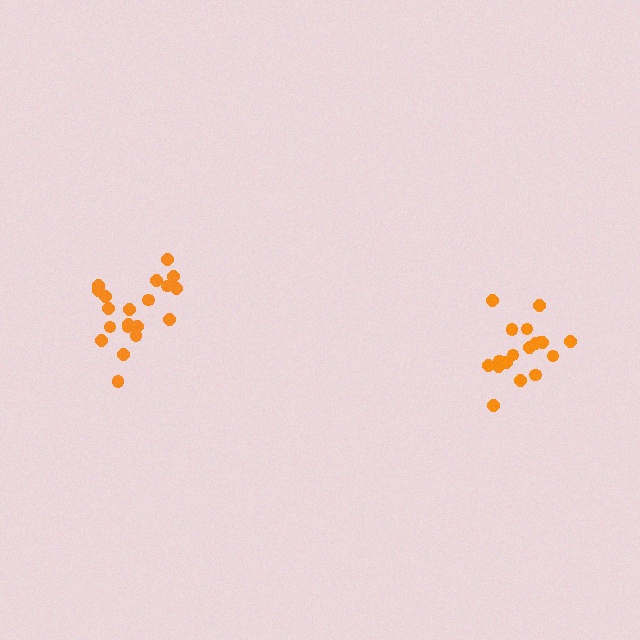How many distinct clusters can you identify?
There are 2 distinct clusters.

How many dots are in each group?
Group 1: 20 dots, Group 2: 18 dots (38 total).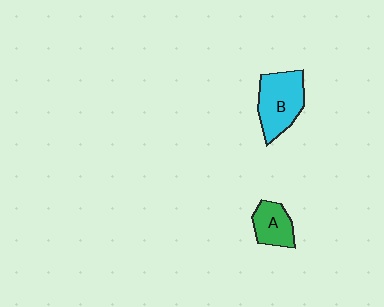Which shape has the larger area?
Shape B (cyan).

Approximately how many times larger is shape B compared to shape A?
Approximately 1.7 times.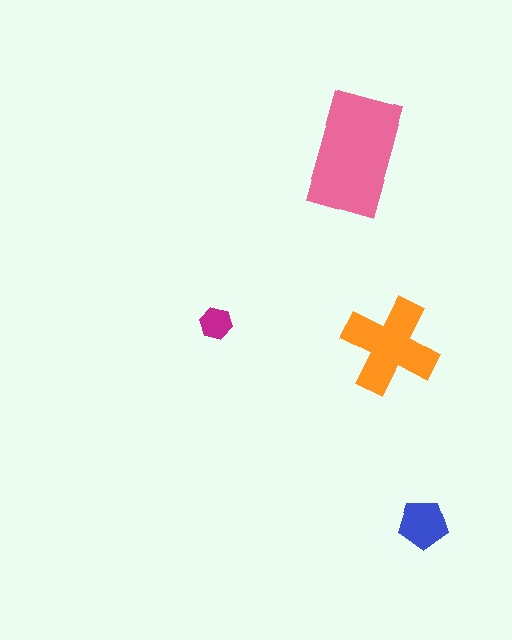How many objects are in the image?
There are 4 objects in the image.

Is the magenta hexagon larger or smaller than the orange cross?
Smaller.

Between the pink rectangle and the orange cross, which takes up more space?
The pink rectangle.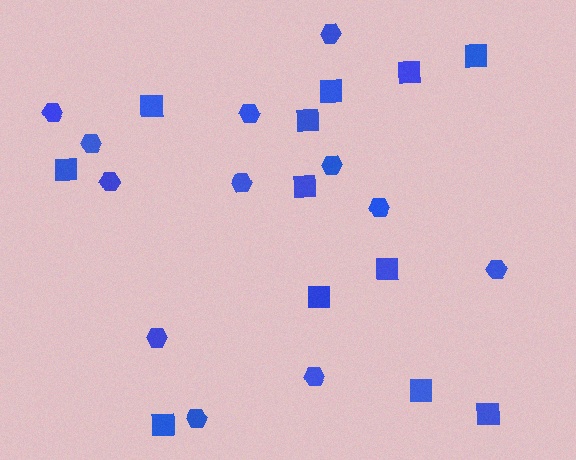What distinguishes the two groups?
There are 2 groups: one group of hexagons (12) and one group of squares (12).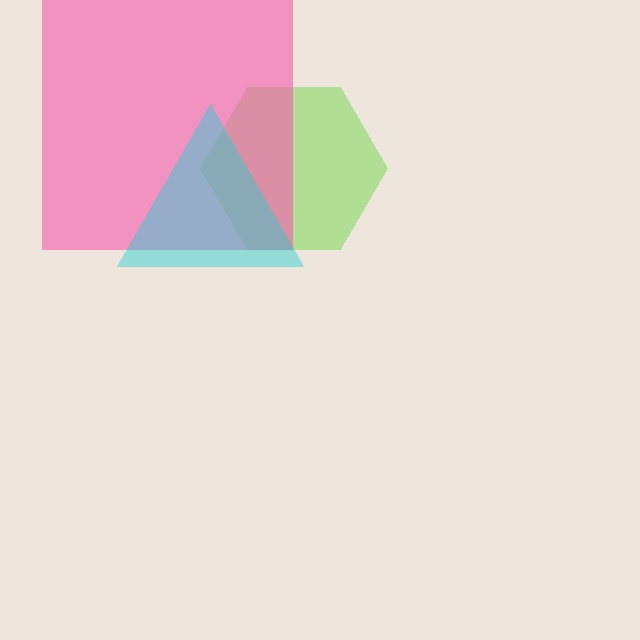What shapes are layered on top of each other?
The layered shapes are: a lime hexagon, a pink square, a cyan triangle.